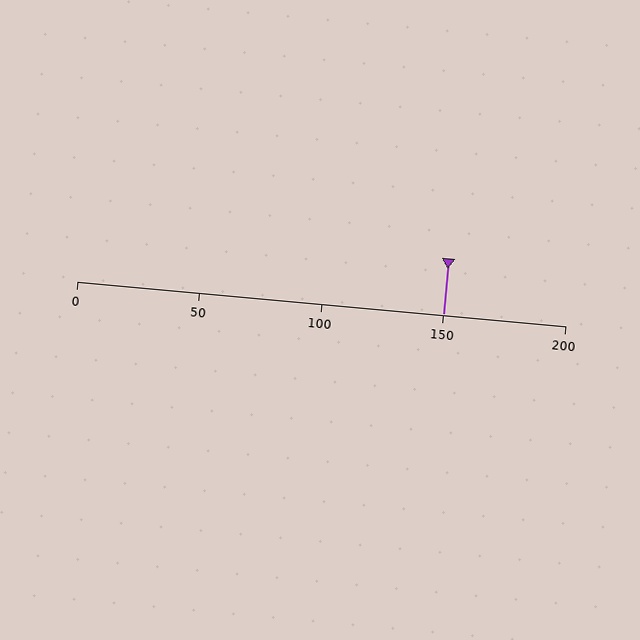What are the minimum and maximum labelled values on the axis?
The axis runs from 0 to 200.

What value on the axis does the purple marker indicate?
The marker indicates approximately 150.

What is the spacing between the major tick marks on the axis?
The major ticks are spaced 50 apart.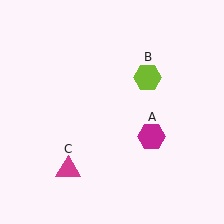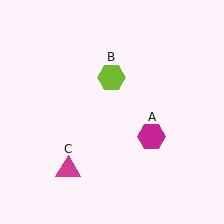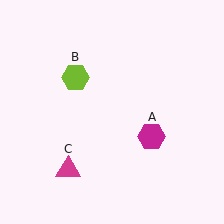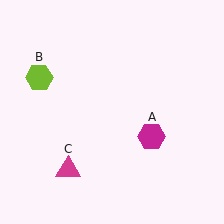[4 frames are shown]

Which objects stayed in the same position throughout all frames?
Magenta hexagon (object A) and magenta triangle (object C) remained stationary.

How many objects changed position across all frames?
1 object changed position: lime hexagon (object B).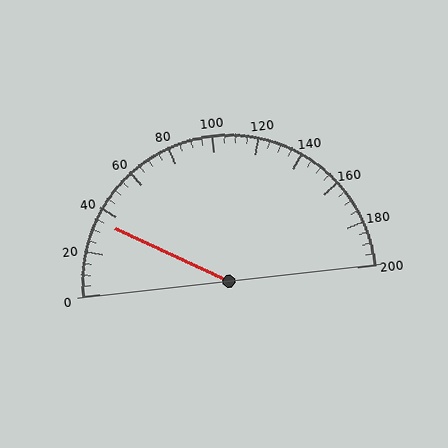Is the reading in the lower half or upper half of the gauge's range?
The reading is in the lower half of the range (0 to 200).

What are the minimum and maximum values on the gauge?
The gauge ranges from 0 to 200.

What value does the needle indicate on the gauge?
The needle indicates approximately 35.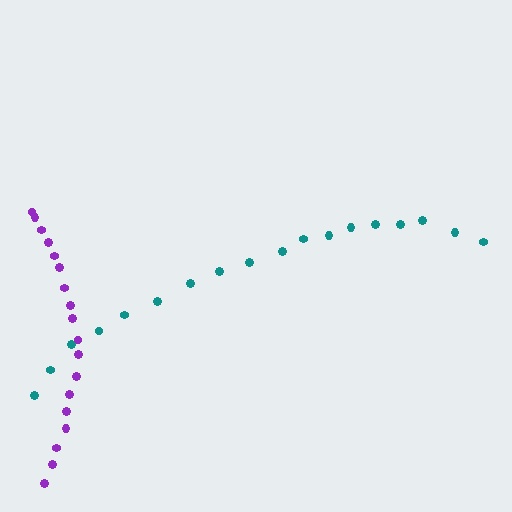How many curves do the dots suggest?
There are 2 distinct paths.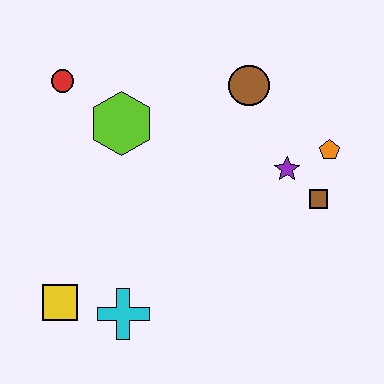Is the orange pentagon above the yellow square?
Yes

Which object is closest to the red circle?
The lime hexagon is closest to the red circle.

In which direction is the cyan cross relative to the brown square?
The cyan cross is to the left of the brown square.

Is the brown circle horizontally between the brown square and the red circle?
Yes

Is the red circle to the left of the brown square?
Yes